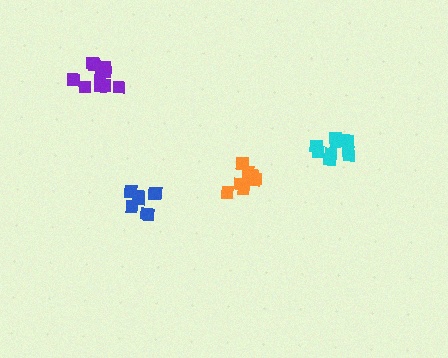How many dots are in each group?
Group 1: 10 dots, Group 2: 9 dots, Group 3: 8 dots, Group 4: 10 dots (37 total).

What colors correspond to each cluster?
The clusters are colored: purple, orange, blue, cyan.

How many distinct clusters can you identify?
There are 4 distinct clusters.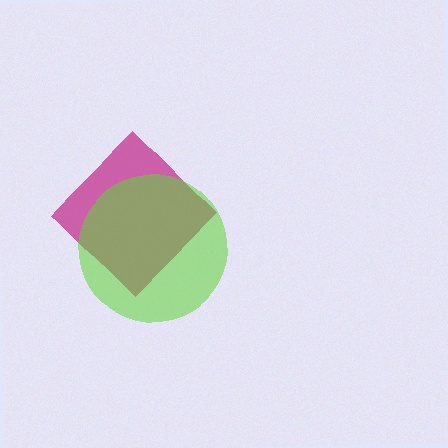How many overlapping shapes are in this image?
There are 2 overlapping shapes in the image.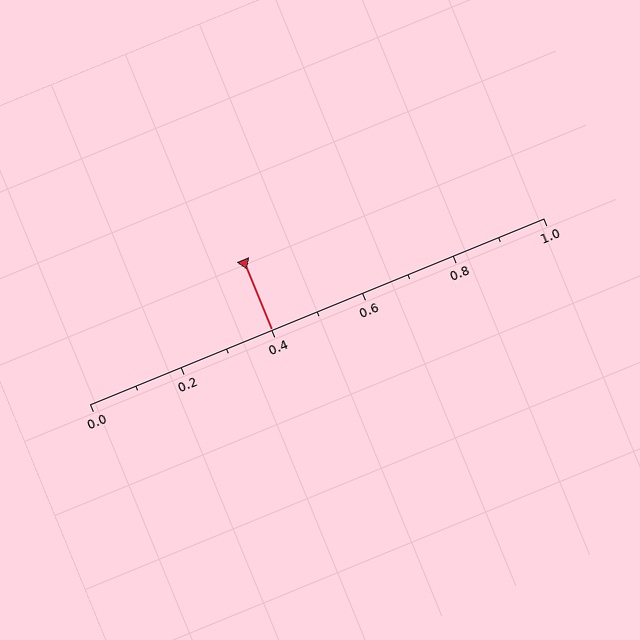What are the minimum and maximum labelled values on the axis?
The axis runs from 0.0 to 1.0.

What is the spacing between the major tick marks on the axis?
The major ticks are spaced 0.2 apart.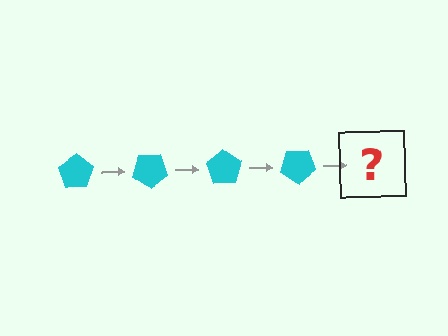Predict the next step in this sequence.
The next step is a cyan pentagon rotated 140 degrees.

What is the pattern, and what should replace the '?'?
The pattern is that the pentagon rotates 35 degrees each step. The '?' should be a cyan pentagon rotated 140 degrees.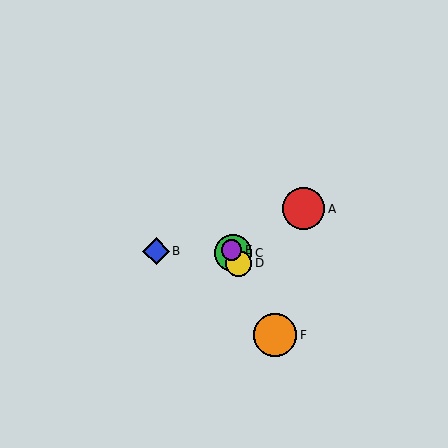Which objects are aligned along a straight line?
Objects C, D, E, F are aligned along a straight line.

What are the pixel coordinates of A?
Object A is at (304, 209).